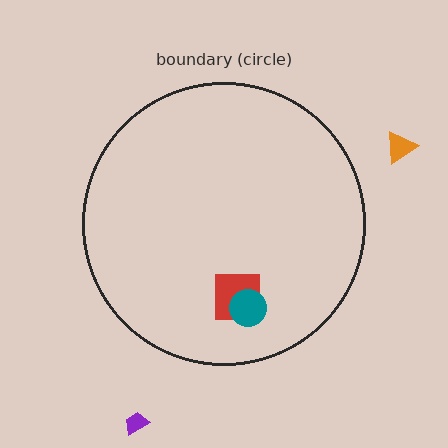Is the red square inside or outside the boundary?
Inside.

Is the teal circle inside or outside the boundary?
Inside.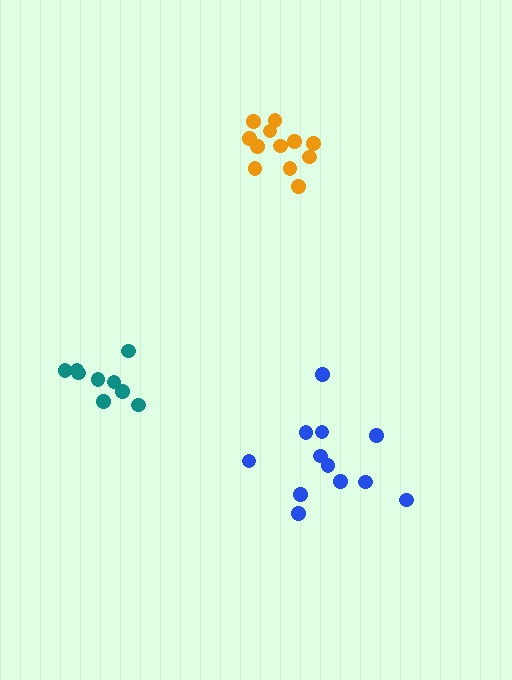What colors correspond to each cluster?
The clusters are colored: orange, blue, teal.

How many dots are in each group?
Group 1: 12 dots, Group 2: 12 dots, Group 3: 9 dots (33 total).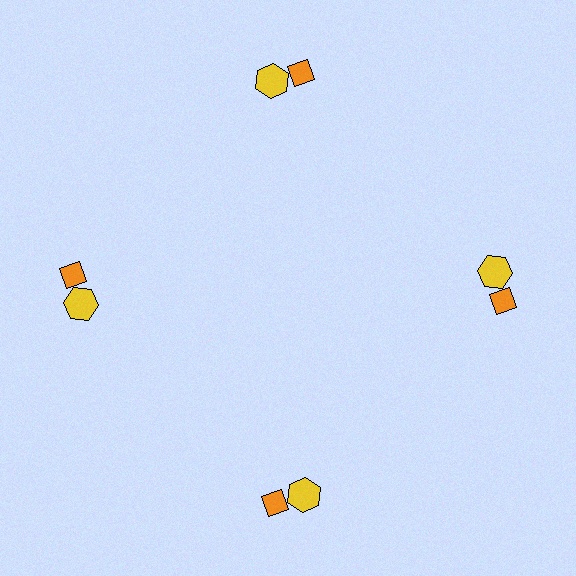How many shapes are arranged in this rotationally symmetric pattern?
There are 8 shapes, arranged in 4 groups of 2.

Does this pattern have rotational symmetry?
Yes, this pattern has 4-fold rotational symmetry. It looks the same after rotating 90 degrees around the center.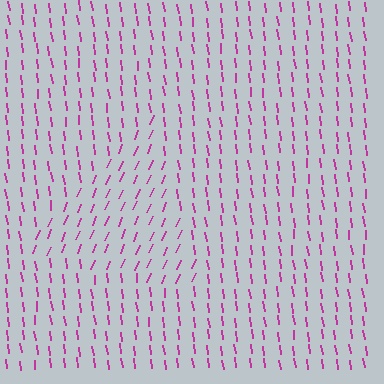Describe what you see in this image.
The image is filled with small magenta line segments. A triangle region in the image has lines oriented differently from the surrounding lines, creating a visible texture boundary.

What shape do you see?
I see a triangle.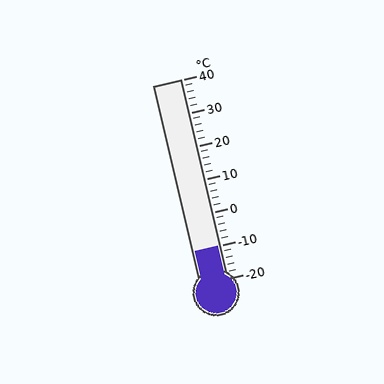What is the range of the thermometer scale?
The thermometer scale ranges from -20°C to 40°C.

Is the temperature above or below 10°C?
The temperature is below 10°C.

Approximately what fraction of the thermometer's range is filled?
The thermometer is filled to approximately 15% of its range.